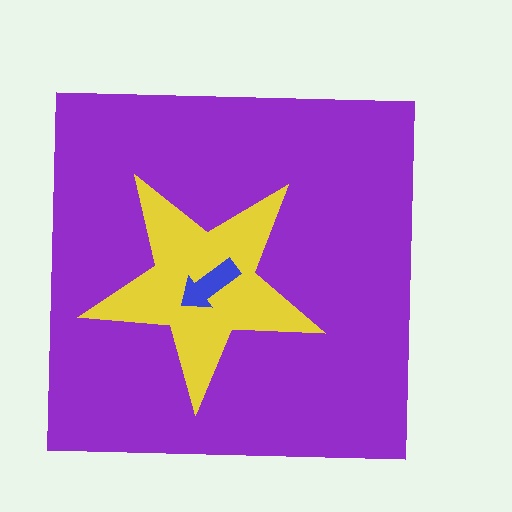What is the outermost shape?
The purple square.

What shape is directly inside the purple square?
The yellow star.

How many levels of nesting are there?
3.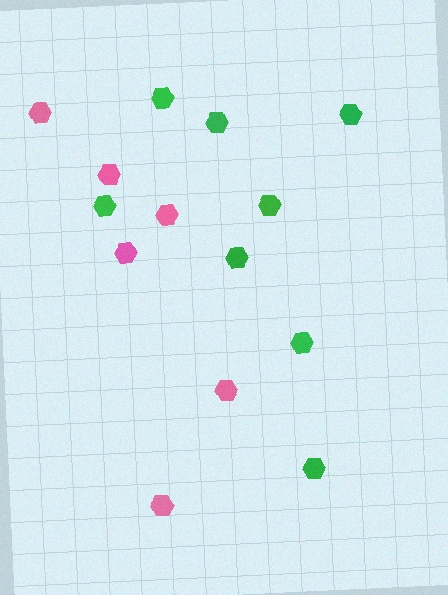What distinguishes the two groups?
There are 2 groups: one group of pink hexagons (6) and one group of green hexagons (8).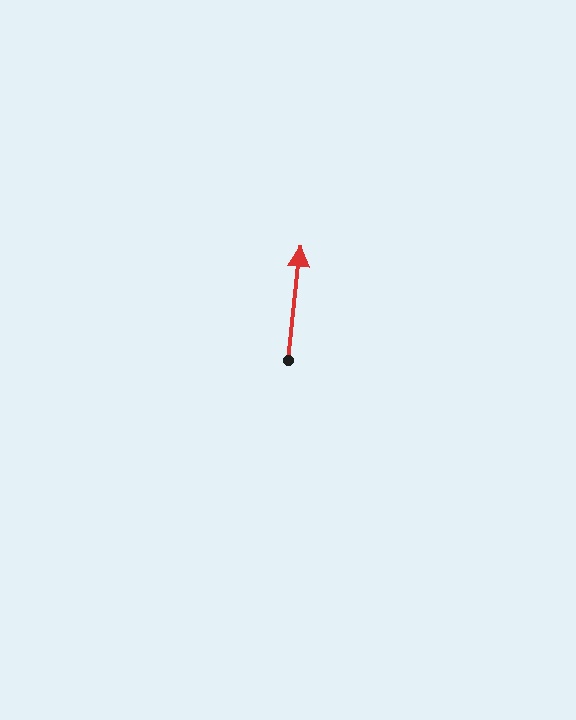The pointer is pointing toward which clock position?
Roughly 12 o'clock.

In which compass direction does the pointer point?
North.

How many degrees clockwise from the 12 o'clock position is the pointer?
Approximately 6 degrees.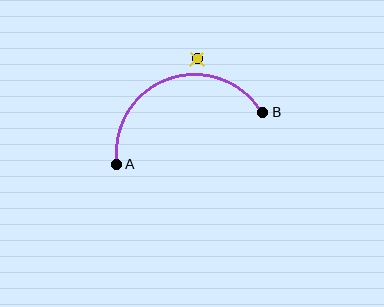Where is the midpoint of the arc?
The arc midpoint is the point on the curve farthest from the straight line joining A and B. It sits above that line.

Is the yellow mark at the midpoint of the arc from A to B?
No — the yellow mark does not lie on the arc at all. It sits slightly outside the curve.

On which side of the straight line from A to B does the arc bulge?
The arc bulges above the straight line connecting A and B.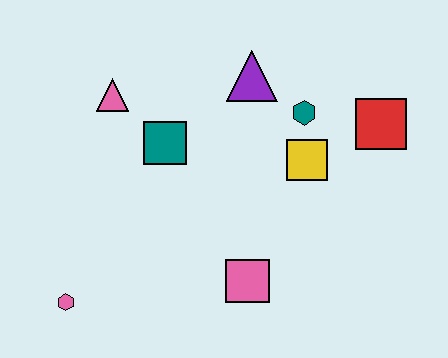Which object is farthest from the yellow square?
The pink hexagon is farthest from the yellow square.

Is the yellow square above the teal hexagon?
No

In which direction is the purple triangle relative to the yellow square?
The purple triangle is above the yellow square.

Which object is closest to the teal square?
The pink triangle is closest to the teal square.